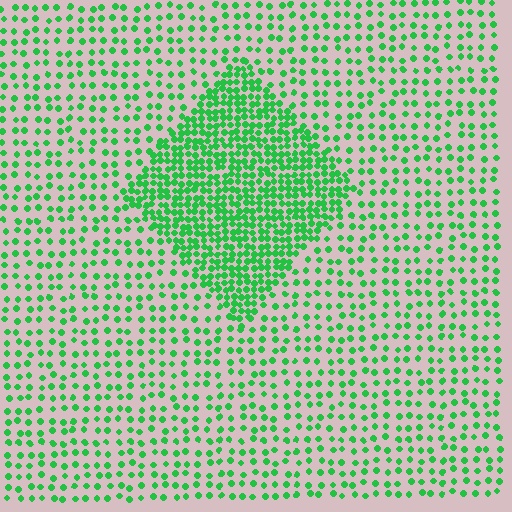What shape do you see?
I see a diamond.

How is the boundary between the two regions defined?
The boundary is defined by a change in element density (approximately 2.4x ratio). All elements are the same color, size, and shape.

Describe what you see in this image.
The image contains small green elements arranged at two different densities. A diamond-shaped region is visible where the elements are more densely packed than the surrounding area.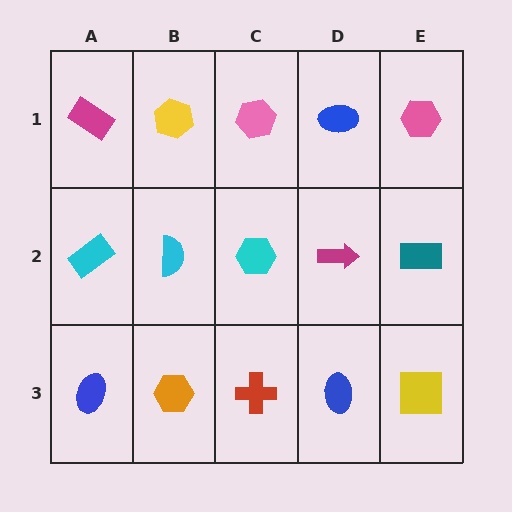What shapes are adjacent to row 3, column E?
A teal rectangle (row 2, column E), a blue ellipse (row 3, column D).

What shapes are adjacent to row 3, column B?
A cyan semicircle (row 2, column B), a blue ellipse (row 3, column A), a red cross (row 3, column C).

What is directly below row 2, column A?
A blue ellipse.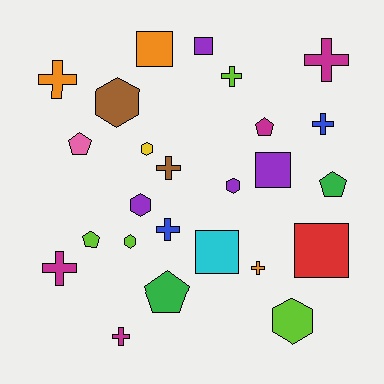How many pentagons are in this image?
There are 5 pentagons.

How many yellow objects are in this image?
There is 1 yellow object.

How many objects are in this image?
There are 25 objects.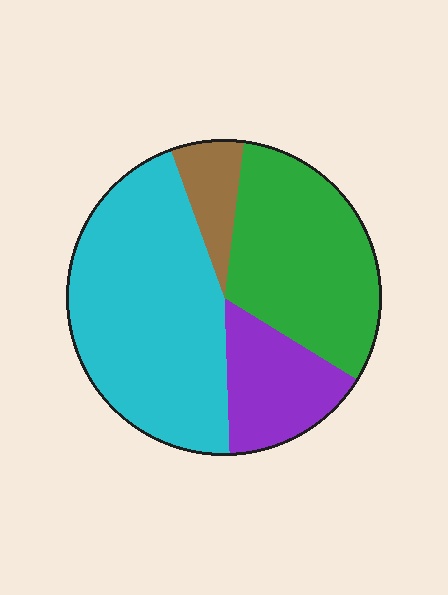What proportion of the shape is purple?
Purple takes up about one sixth (1/6) of the shape.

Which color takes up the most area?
Cyan, at roughly 45%.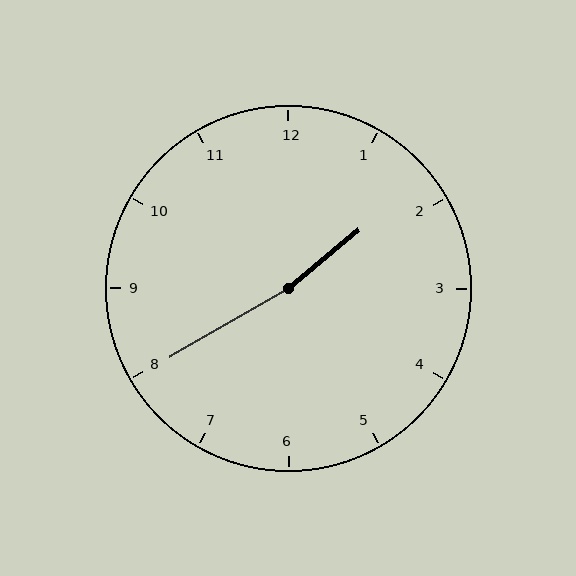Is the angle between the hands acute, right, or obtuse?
It is obtuse.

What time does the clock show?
1:40.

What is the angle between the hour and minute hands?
Approximately 170 degrees.